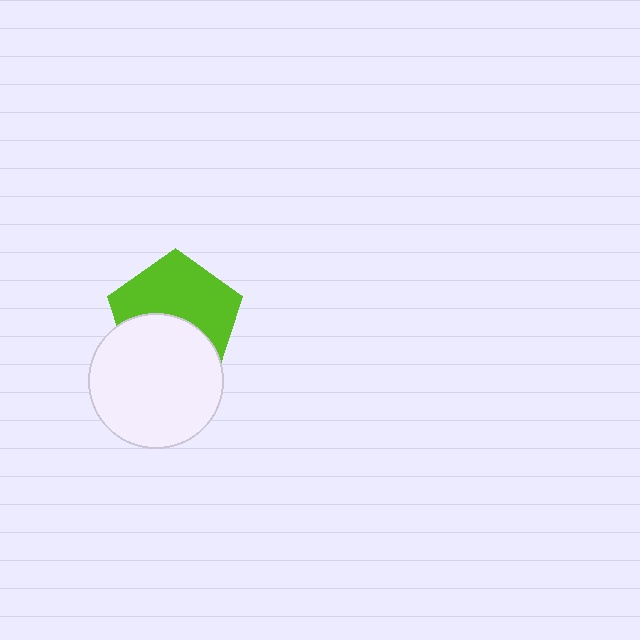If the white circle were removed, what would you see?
You would see the complete lime pentagon.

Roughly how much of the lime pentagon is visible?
About half of it is visible (roughly 57%).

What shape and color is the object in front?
The object in front is a white circle.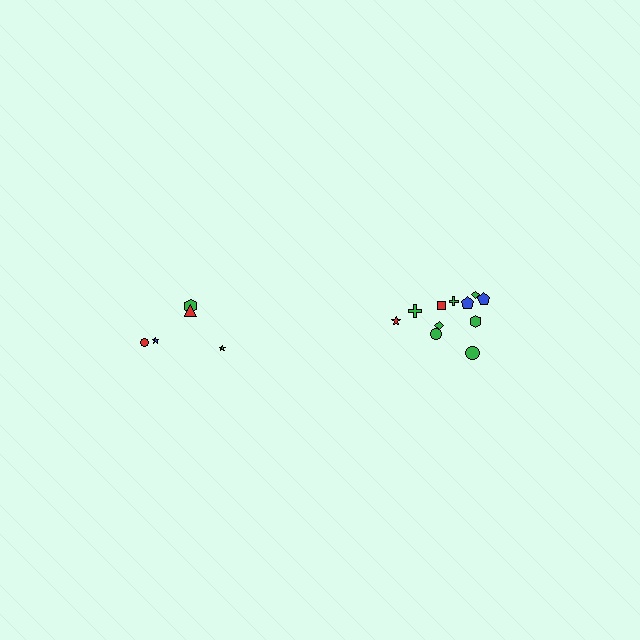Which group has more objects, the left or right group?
The right group.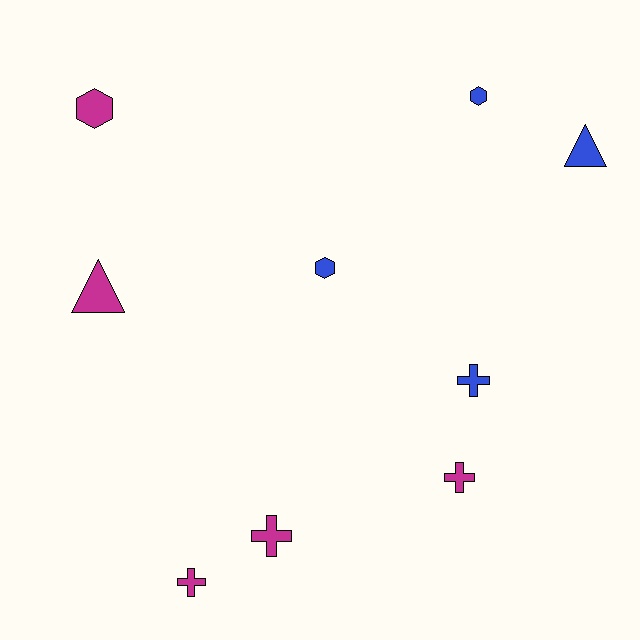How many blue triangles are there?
There is 1 blue triangle.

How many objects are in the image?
There are 9 objects.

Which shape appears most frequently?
Cross, with 4 objects.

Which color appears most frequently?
Magenta, with 5 objects.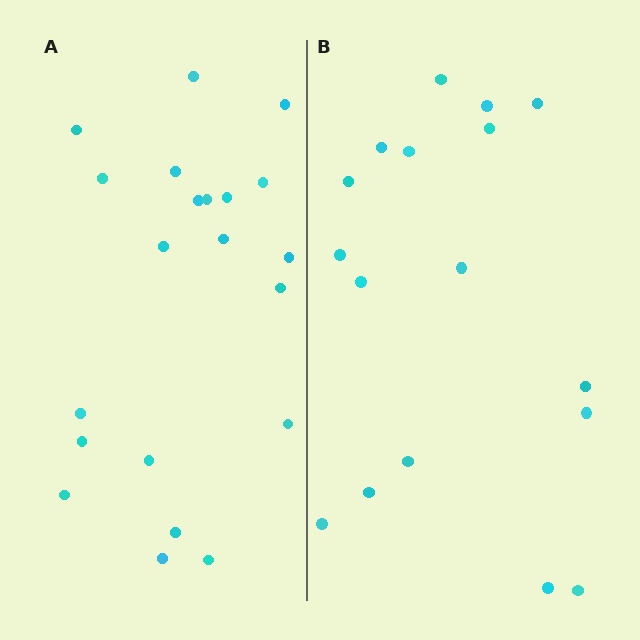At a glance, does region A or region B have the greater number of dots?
Region A (the left region) has more dots.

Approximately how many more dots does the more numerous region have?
Region A has about 4 more dots than region B.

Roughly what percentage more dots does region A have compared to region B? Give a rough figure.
About 25% more.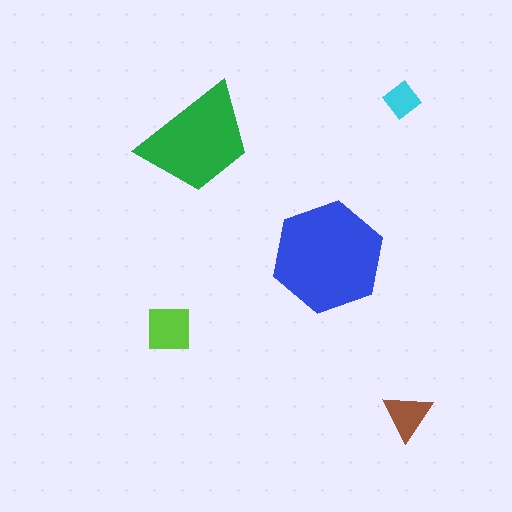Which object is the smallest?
The cyan diamond.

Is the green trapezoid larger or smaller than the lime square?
Larger.